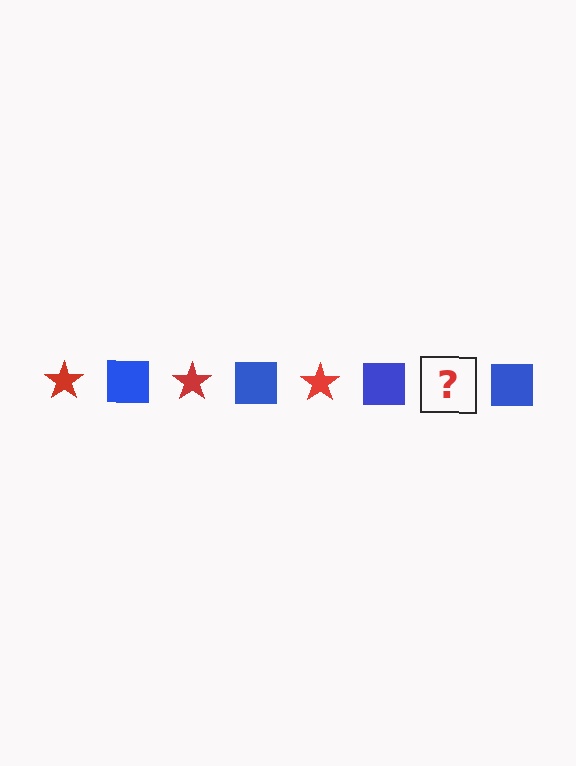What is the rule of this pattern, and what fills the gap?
The rule is that the pattern alternates between red star and blue square. The gap should be filled with a red star.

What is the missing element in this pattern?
The missing element is a red star.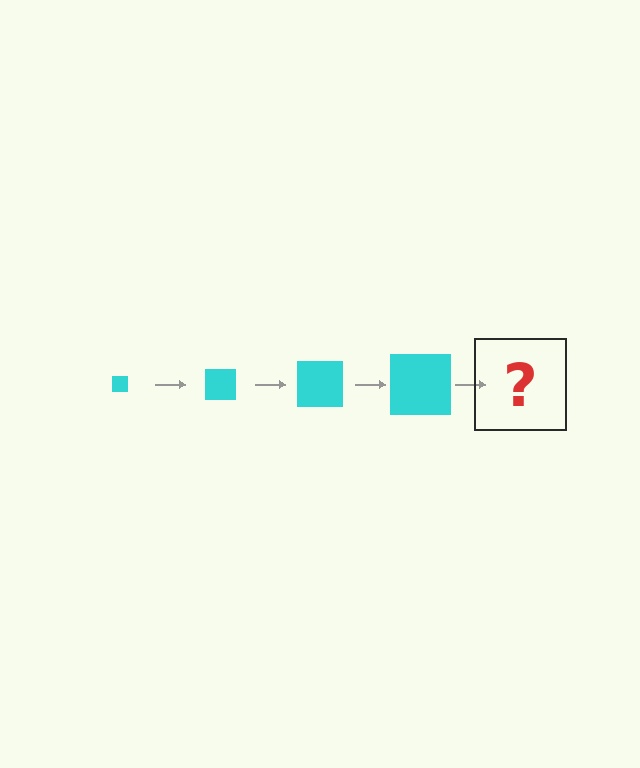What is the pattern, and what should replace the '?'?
The pattern is that the square gets progressively larger each step. The '?' should be a cyan square, larger than the previous one.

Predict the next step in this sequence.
The next step is a cyan square, larger than the previous one.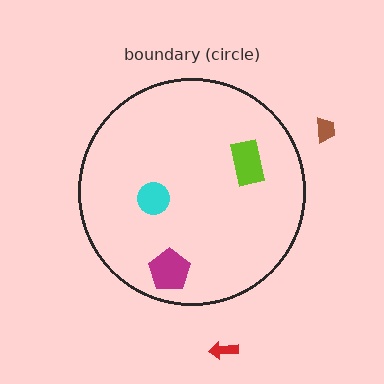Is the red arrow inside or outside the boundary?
Outside.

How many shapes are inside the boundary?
3 inside, 2 outside.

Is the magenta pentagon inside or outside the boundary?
Inside.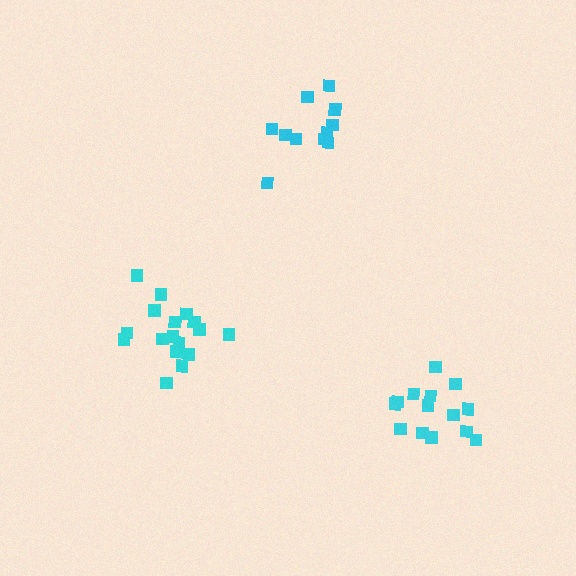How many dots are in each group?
Group 1: 11 dots, Group 2: 17 dots, Group 3: 14 dots (42 total).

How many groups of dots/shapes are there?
There are 3 groups.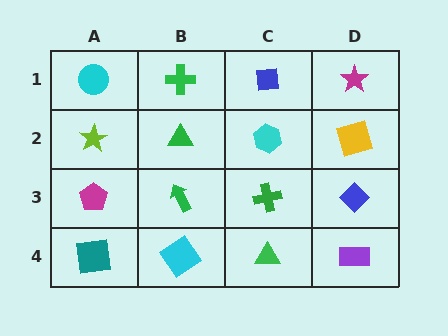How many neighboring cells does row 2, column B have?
4.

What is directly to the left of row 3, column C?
A green arrow.